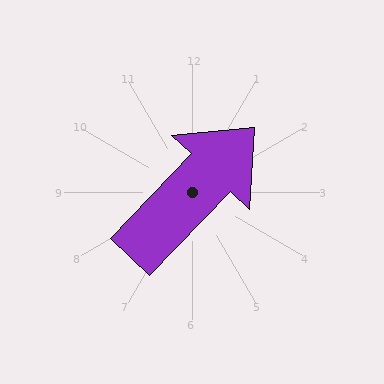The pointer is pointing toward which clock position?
Roughly 1 o'clock.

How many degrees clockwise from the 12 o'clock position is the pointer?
Approximately 44 degrees.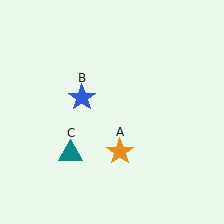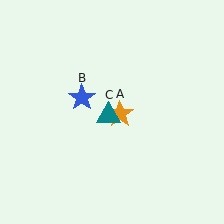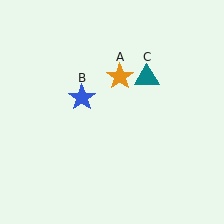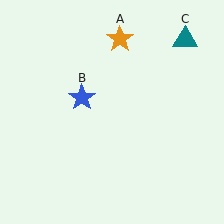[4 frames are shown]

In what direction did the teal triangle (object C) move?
The teal triangle (object C) moved up and to the right.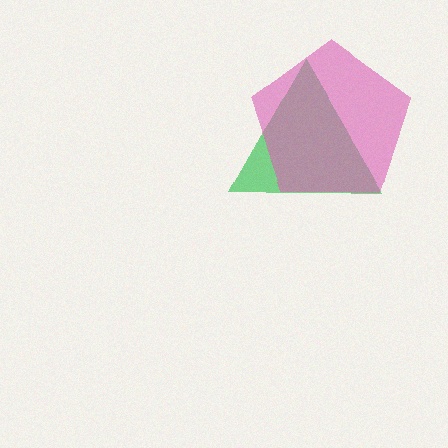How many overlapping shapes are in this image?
There are 2 overlapping shapes in the image.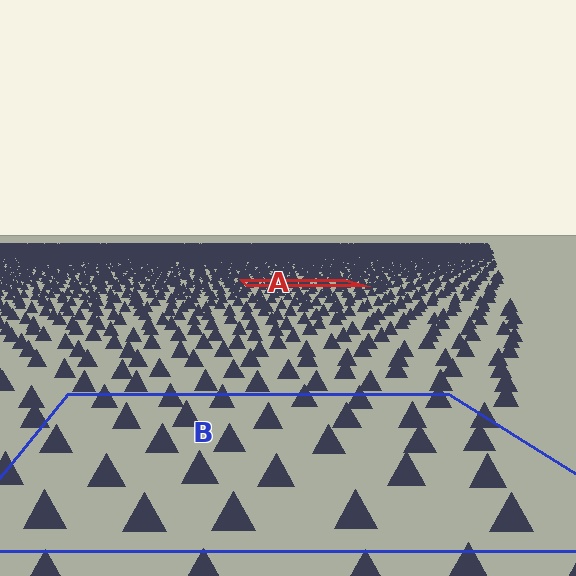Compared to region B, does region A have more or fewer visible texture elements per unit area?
Region A has more texture elements per unit area — they are packed more densely because it is farther away.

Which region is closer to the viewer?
Region B is closer. The texture elements there are larger and more spread out.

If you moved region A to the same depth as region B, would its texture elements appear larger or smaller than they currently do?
They would appear larger. At a closer depth, the same texture elements are projected at a bigger on-screen size.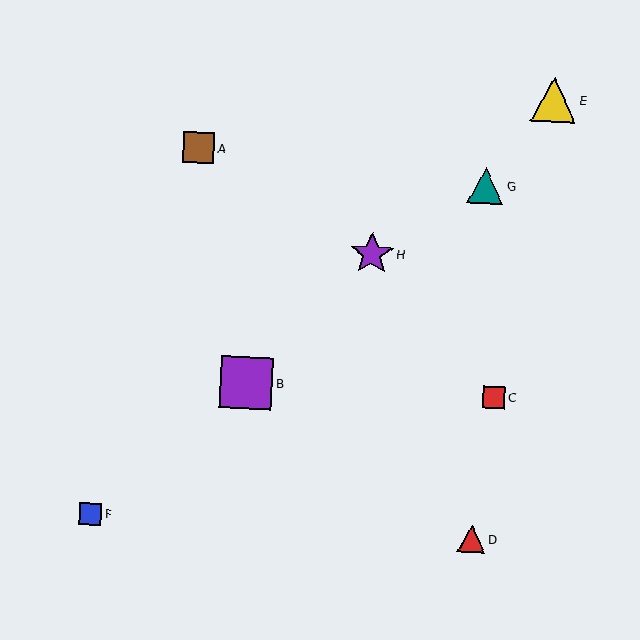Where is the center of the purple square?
The center of the purple square is at (246, 383).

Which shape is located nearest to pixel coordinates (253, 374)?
The purple square (labeled B) at (246, 383) is nearest to that location.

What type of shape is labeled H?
Shape H is a purple star.